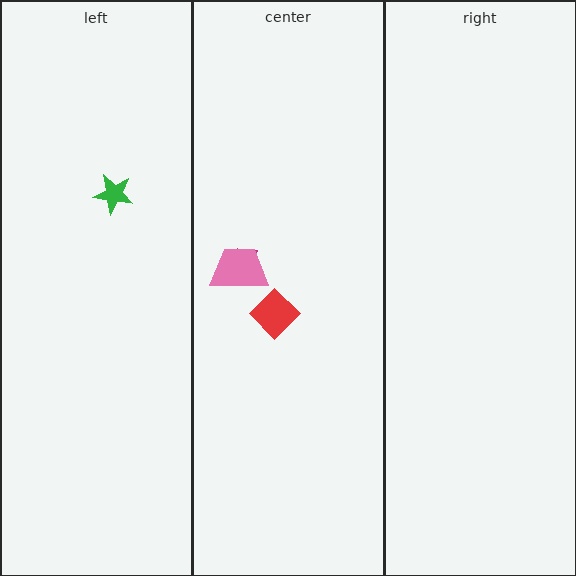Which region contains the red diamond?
The center region.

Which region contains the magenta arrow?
The center region.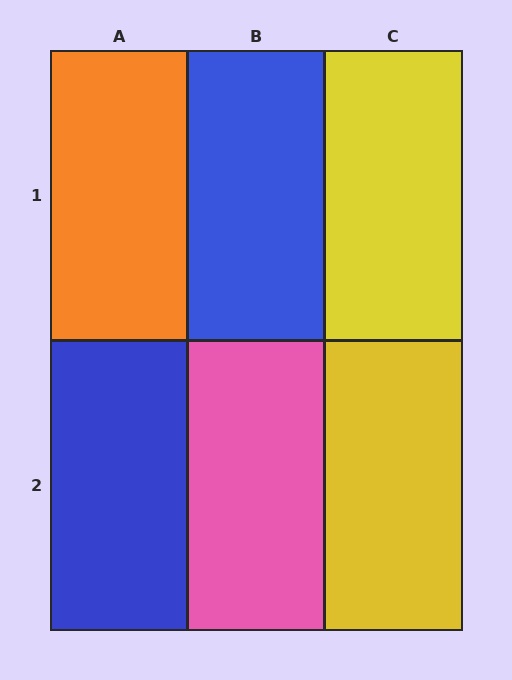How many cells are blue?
2 cells are blue.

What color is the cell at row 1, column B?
Blue.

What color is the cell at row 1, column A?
Orange.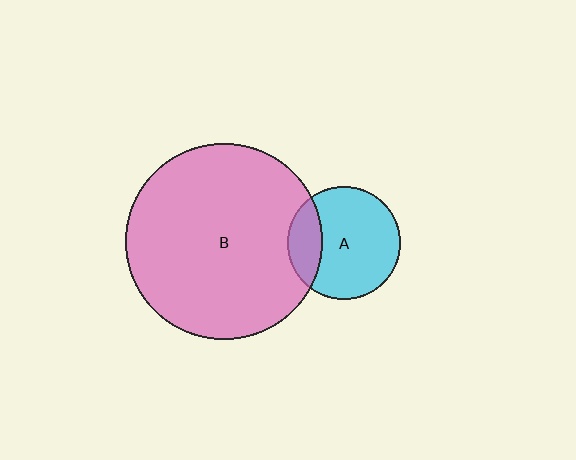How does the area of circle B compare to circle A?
Approximately 3.0 times.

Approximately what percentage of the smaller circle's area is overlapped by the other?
Approximately 20%.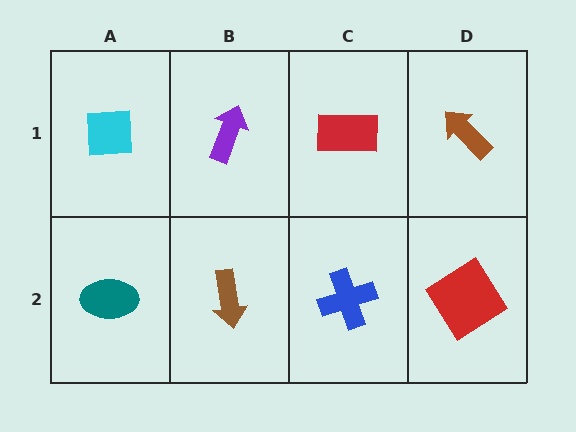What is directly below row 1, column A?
A teal ellipse.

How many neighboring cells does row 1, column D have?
2.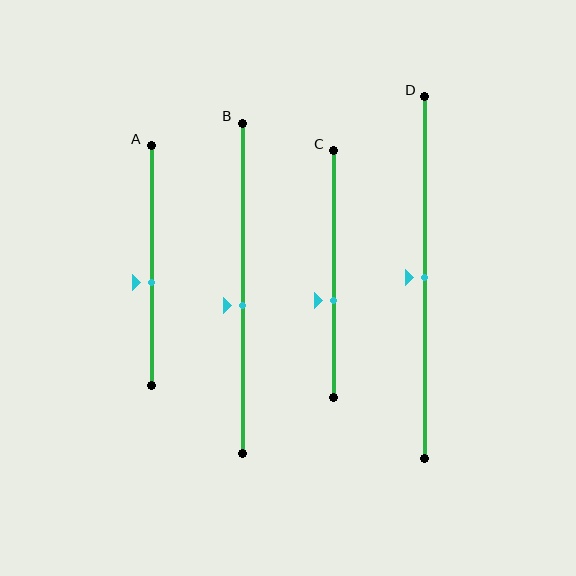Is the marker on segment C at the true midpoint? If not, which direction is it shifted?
No, the marker on segment C is shifted downward by about 11% of the segment length.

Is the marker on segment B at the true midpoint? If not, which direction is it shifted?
No, the marker on segment B is shifted downward by about 5% of the segment length.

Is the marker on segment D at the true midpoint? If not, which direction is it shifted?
Yes, the marker on segment D is at the true midpoint.